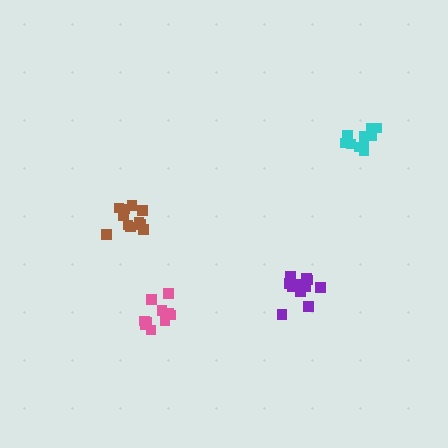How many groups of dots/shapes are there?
There are 4 groups.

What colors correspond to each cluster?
The clusters are colored: cyan, pink, brown, purple.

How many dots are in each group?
Group 1: 10 dots, Group 2: 10 dots, Group 3: 11 dots, Group 4: 11 dots (42 total).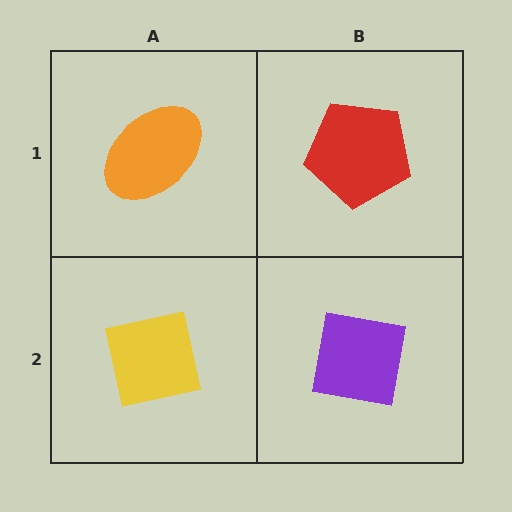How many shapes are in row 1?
2 shapes.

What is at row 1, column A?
An orange ellipse.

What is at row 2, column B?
A purple square.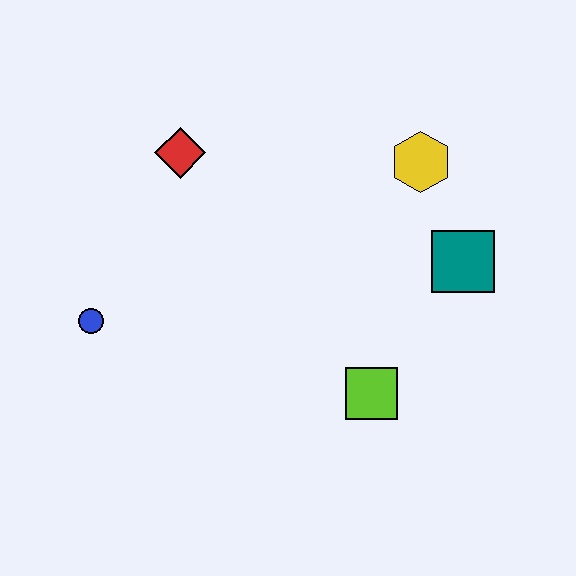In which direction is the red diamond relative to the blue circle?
The red diamond is above the blue circle.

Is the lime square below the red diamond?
Yes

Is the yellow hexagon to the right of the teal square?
No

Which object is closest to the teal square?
The yellow hexagon is closest to the teal square.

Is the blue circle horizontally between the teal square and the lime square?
No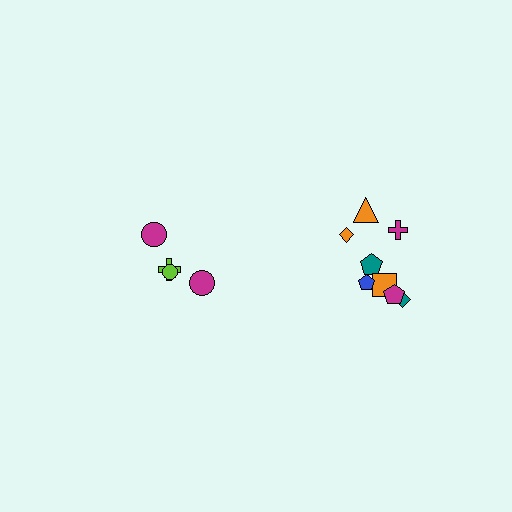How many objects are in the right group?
There are 8 objects.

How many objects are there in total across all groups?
There are 12 objects.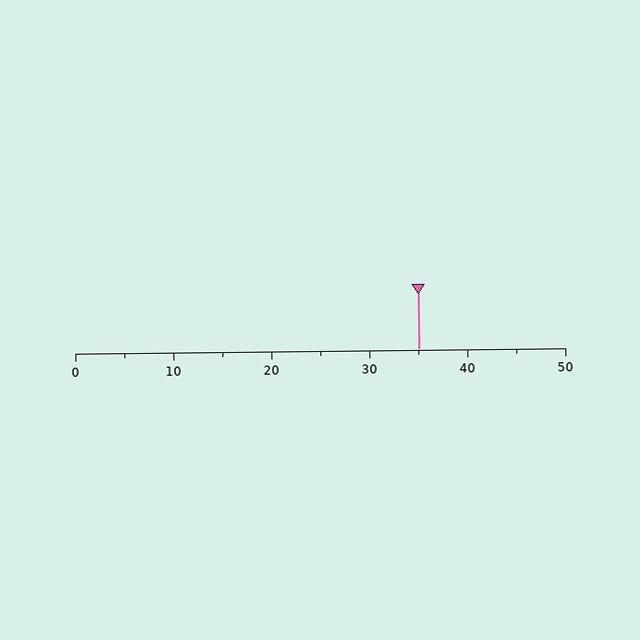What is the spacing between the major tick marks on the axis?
The major ticks are spaced 10 apart.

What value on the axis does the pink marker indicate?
The marker indicates approximately 35.